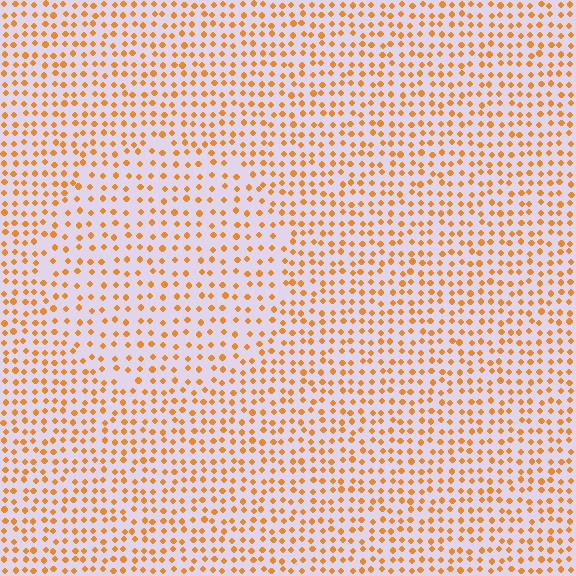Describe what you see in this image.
The image contains small orange elements arranged at two different densities. A circle-shaped region is visible where the elements are less densely packed than the surrounding area.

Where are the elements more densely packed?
The elements are more densely packed outside the circle boundary.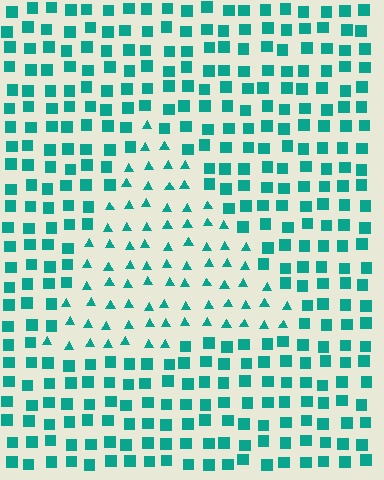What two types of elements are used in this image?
The image uses triangles inside the triangle region and squares outside it.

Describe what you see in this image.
The image is filled with small teal elements arranged in a uniform grid. A triangle-shaped region contains triangles, while the surrounding area contains squares. The boundary is defined purely by the change in element shape.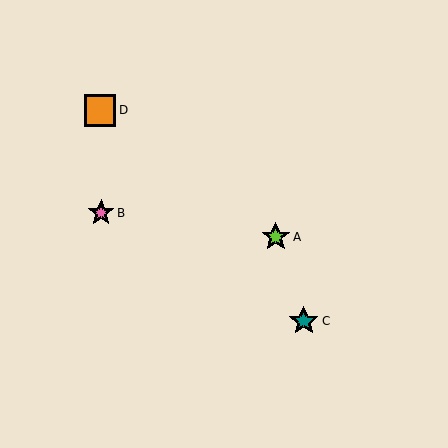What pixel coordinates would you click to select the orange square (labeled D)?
Click at (100, 110) to select the orange square D.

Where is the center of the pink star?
The center of the pink star is at (101, 213).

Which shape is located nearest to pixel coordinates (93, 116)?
The orange square (labeled D) at (100, 110) is nearest to that location.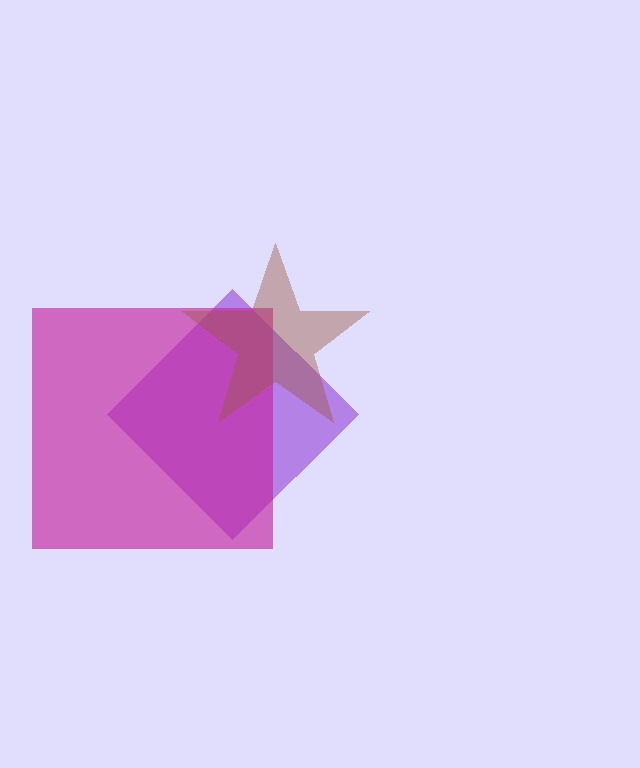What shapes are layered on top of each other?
The layered shapes are: a purple diamond, a magenta square, a brown star.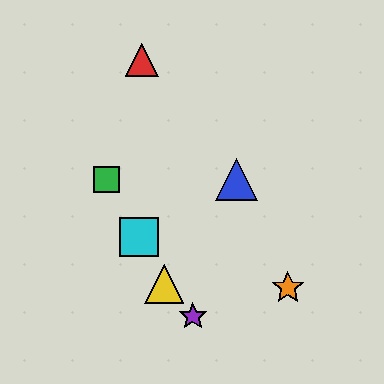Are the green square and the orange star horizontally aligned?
No, the green square is at y≈180 and the orange star is at y≈288.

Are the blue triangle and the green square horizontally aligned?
Yes, both are at y≈180.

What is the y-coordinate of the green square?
The green square is at y≈180.